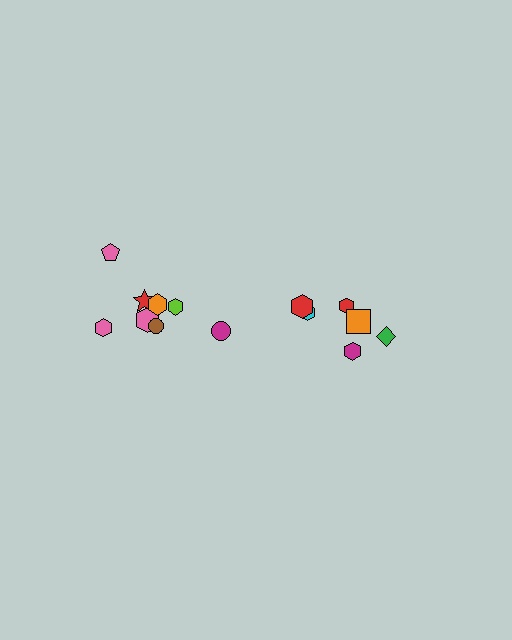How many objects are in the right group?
There are 6 objects.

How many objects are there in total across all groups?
There are 14 objects.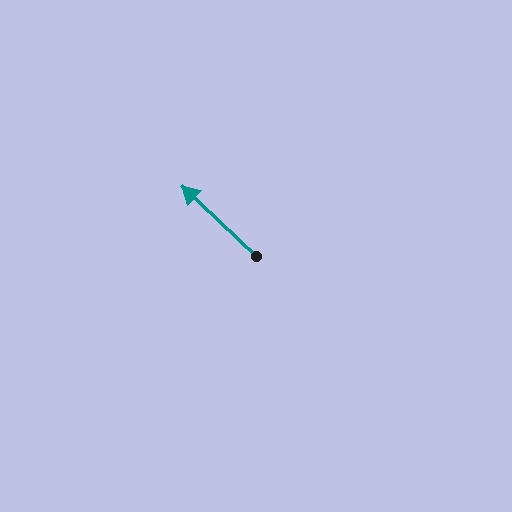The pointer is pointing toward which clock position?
Roughly 10 o'clock.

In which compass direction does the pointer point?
Northwest.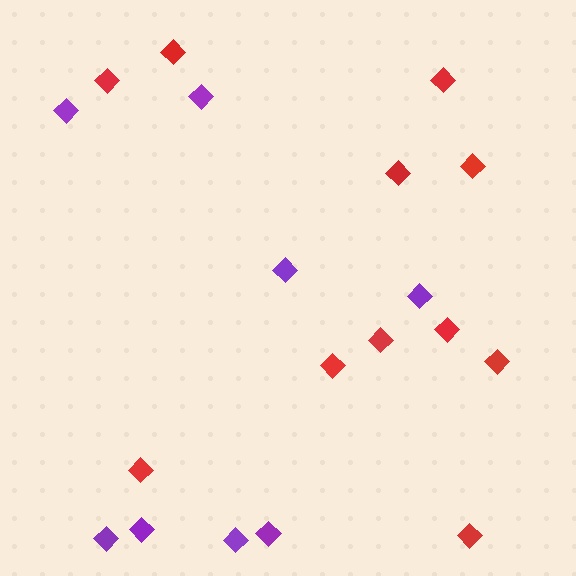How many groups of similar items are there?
There are 2 groups: one group of purple diamonds (8) and one group of red diamonds (11).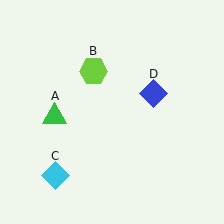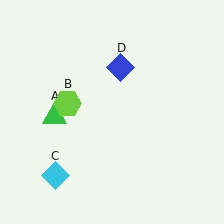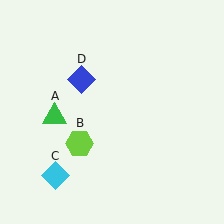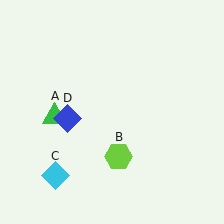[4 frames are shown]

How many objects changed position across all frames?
2 objects changed position: lime hexagon (object B), blue diamond (object D).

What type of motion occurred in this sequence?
The lime hexagon (object B), blue diamond (object D) rotated counterclockwise around the center of the scene.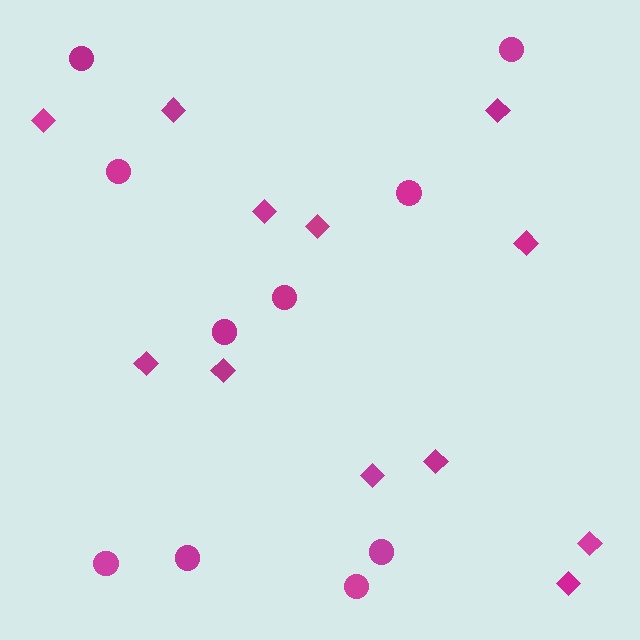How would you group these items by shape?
There are 2 groups: one group of diamonds (12) and one group of circles (10).